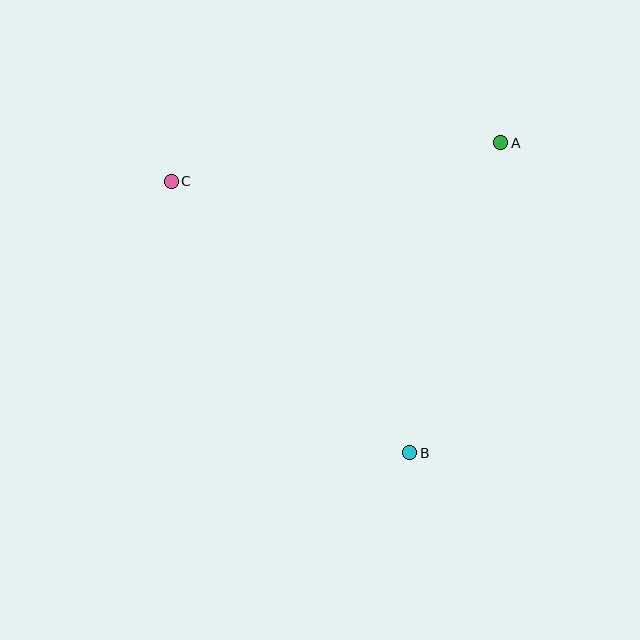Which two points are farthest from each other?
Points B and C are farthest from each other.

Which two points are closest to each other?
Points A and B are closest to each other.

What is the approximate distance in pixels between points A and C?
The distance between A and C is approximately 332 pixels.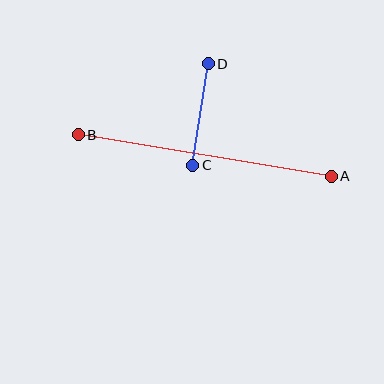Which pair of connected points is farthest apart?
Points A and B are farthest apart.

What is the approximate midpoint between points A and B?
The midpoint is at approximately (205, 155) pixels.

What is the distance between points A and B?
The distance is approximately 256 pixels.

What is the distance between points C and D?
The distance is approximately 103 pixels.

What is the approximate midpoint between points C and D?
The midpoint is at approximately (200, 115) pixels.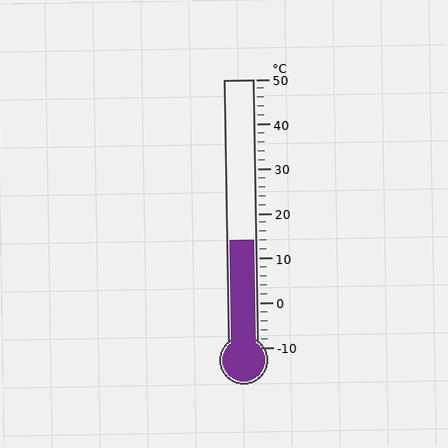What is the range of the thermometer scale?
The thermometer scale ranges from -10°C to 50°C.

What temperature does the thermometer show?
The thermometer shows approximately 14°C.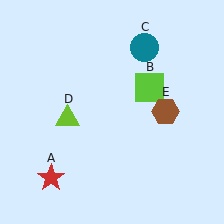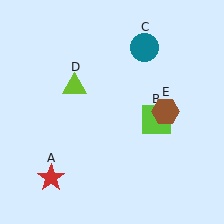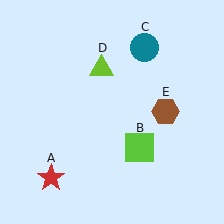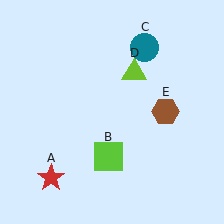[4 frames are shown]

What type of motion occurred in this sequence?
The lime square (object B), lime triangle (object D) rotated clockwise around the center of the scene.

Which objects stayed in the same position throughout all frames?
Red star (object A) and teal circle (object C) and brown hexagon (object E) remained stationary.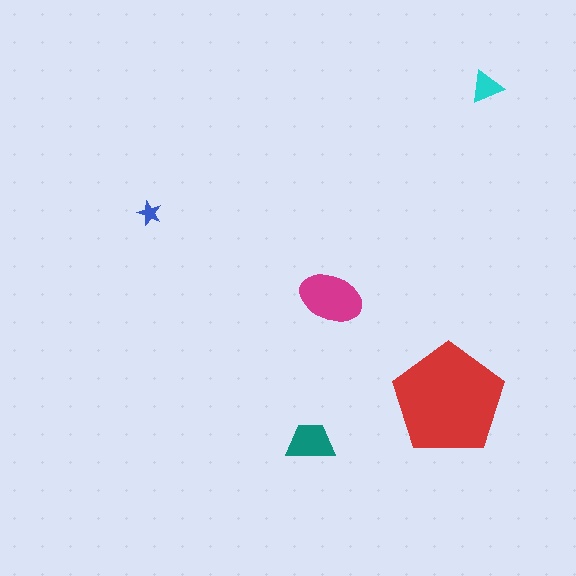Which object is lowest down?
The teal trapezoid is bottommost.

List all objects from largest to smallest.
The red pentagon, the magenta ellipse, the teal trapezoid, the cyan triangle, the blue star.